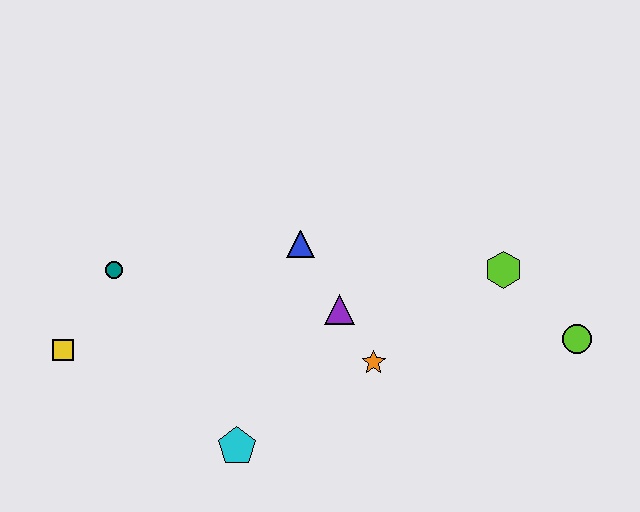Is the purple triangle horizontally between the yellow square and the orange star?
Yes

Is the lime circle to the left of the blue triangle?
No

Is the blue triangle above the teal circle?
Yes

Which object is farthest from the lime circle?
The yellow square is farthest from the lime circle.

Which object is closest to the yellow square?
The teal circle is closest to the yellow square.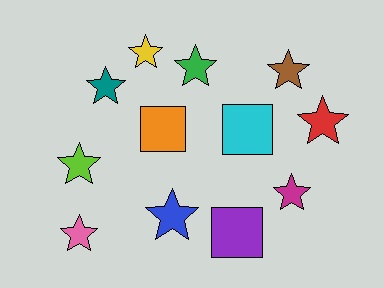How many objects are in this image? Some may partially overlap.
There are 12 objects.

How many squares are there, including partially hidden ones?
There are 3 squares.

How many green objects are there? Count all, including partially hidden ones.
There is 1 green object.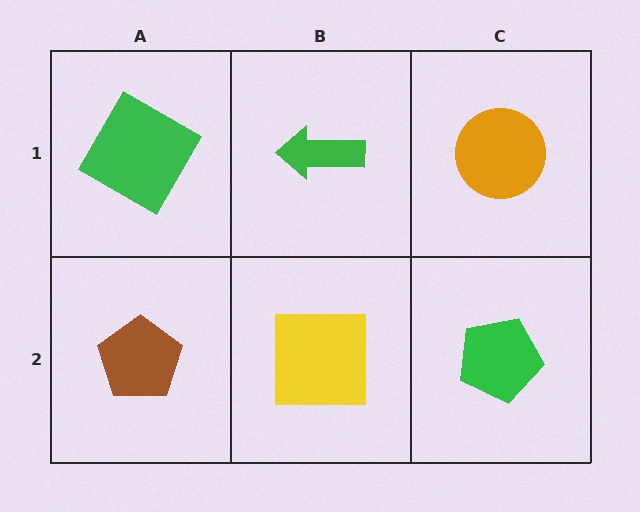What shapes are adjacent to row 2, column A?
A green square (row 1, column A), a yellow square (row 2, column B).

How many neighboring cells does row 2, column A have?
2.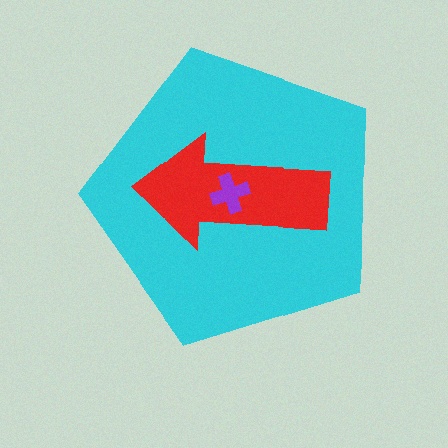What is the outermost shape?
The cyan pentagon.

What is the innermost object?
The purple cross.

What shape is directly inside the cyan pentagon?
The red arrow.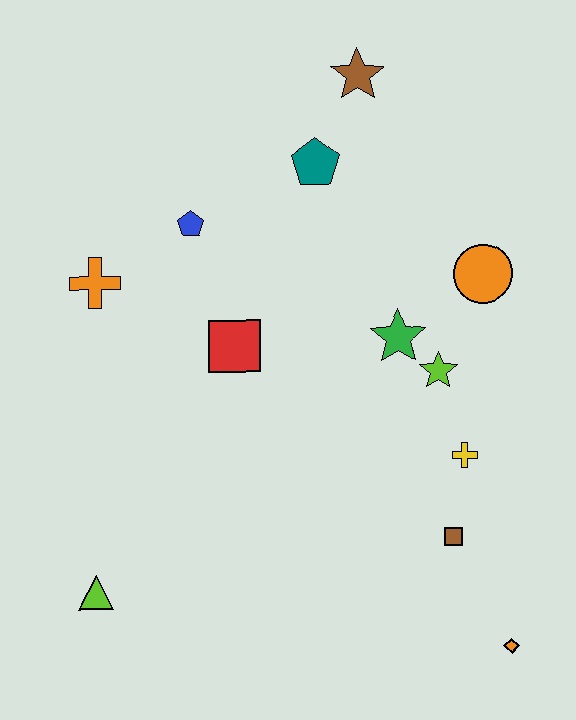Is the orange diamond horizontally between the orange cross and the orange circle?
No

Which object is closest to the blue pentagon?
The orange cross is closest to the blue pentagon.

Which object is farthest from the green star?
The lime triangle is farthest from the green star.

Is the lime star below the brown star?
Yes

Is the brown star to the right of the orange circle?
No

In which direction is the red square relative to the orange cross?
The red square is to the right of the orange cross.